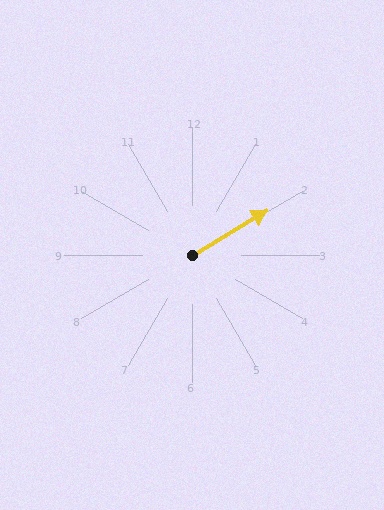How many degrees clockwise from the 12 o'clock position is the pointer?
Approximately 59 degrees.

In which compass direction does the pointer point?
Northeast.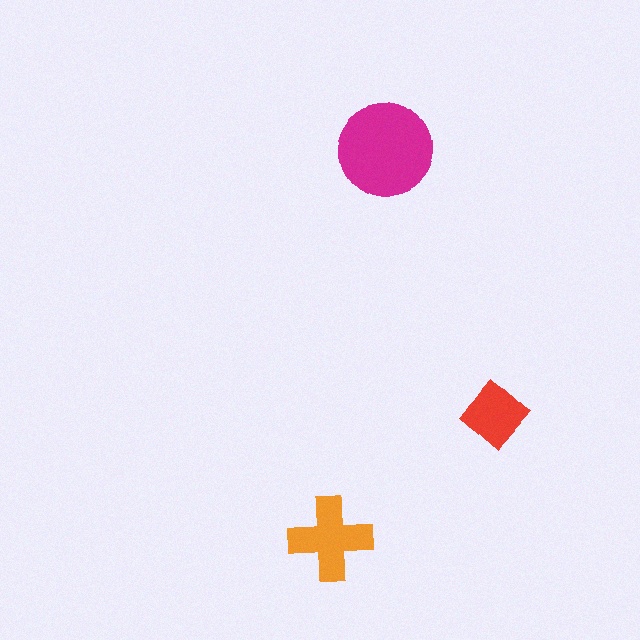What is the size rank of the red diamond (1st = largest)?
3rd.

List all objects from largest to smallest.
The magenta circle, the orange cross, the red diamond.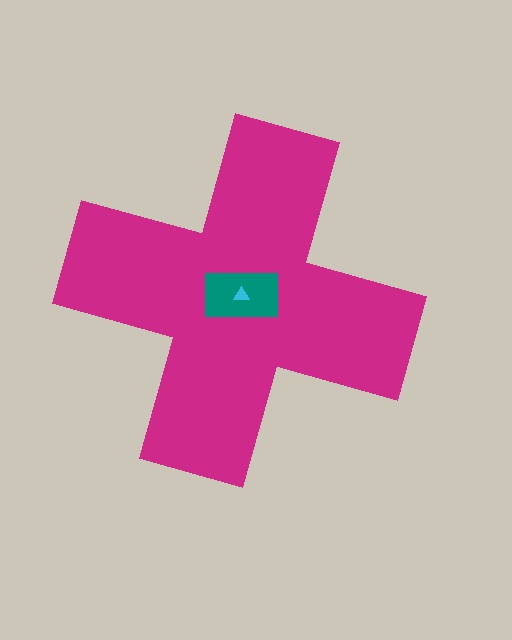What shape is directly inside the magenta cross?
The teal rectangle.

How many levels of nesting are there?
3.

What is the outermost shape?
The magenta cross.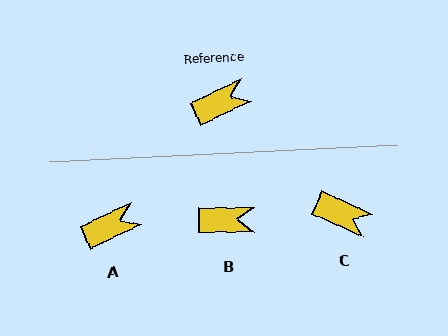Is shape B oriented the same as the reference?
No, it is off by about 24 degrees.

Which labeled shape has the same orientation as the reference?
A.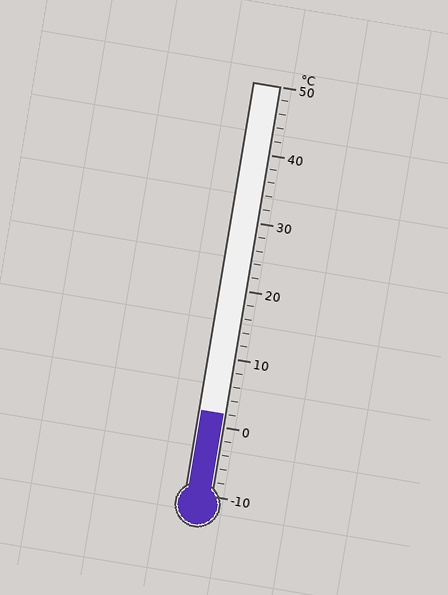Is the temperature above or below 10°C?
The temperature is below 10°C.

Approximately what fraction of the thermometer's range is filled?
The thermometer is filled to approximately 20% of its range.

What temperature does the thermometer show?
The thermometer shows approximately 2°C.